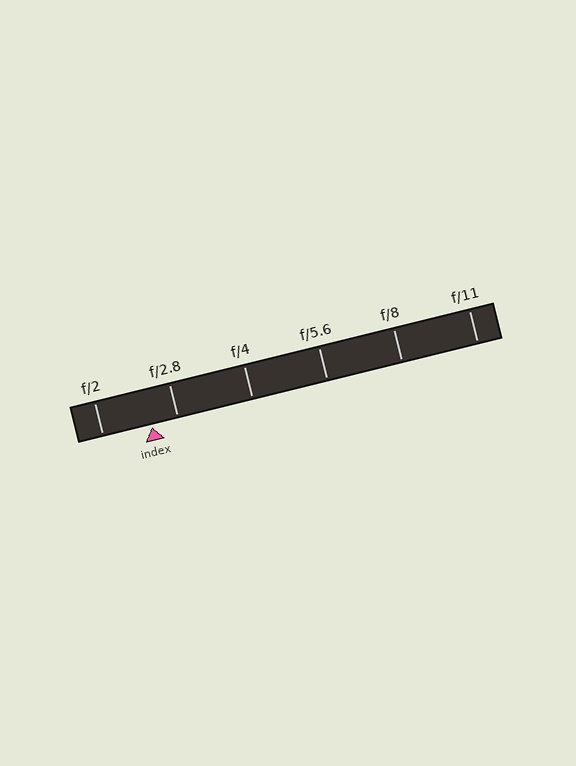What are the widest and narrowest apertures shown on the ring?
The widest aperture shown is f/2 and the narrowest is f/11.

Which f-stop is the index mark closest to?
The index mark is closest to f/2.8.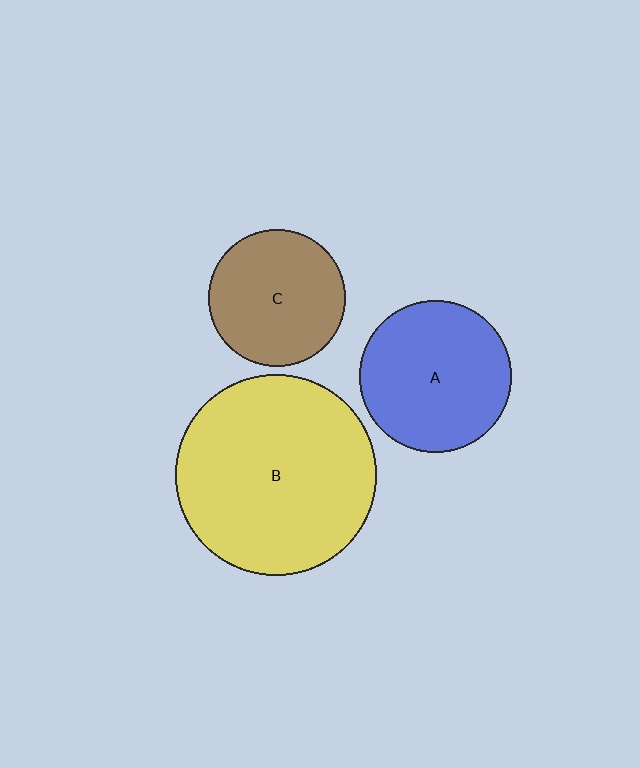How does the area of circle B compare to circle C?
Approximately 2.2 times.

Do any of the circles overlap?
No, none of the circles overlap.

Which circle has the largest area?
Circle B (yellow).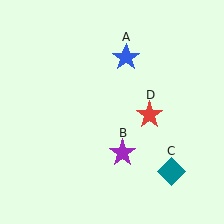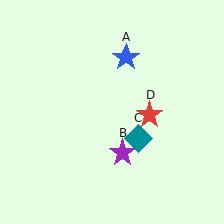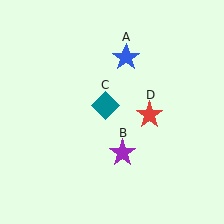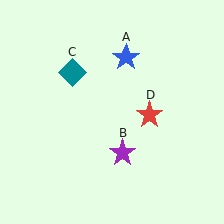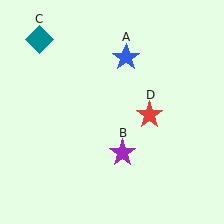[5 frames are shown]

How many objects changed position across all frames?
1 object changed position: teal diamond (object C).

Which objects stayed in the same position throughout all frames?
Blue star (object A) and purple star (object B) and red star (object D) remained stationary.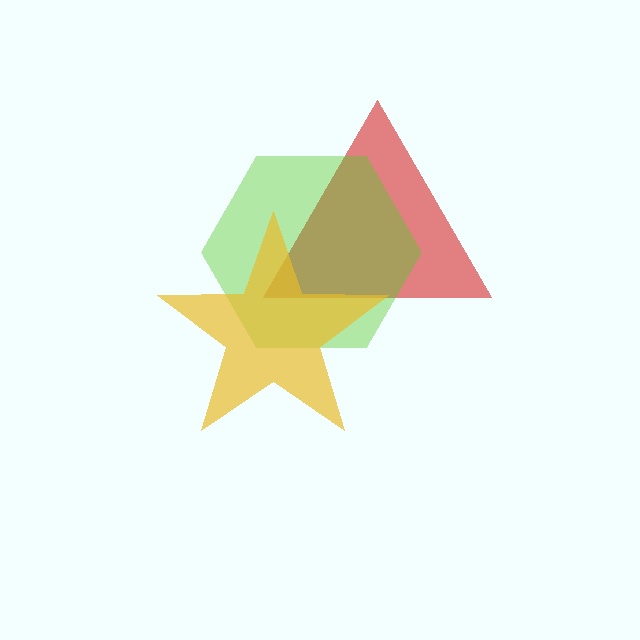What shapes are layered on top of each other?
The layered shapes are: a red triangle, a lime hexagon, a yellow star.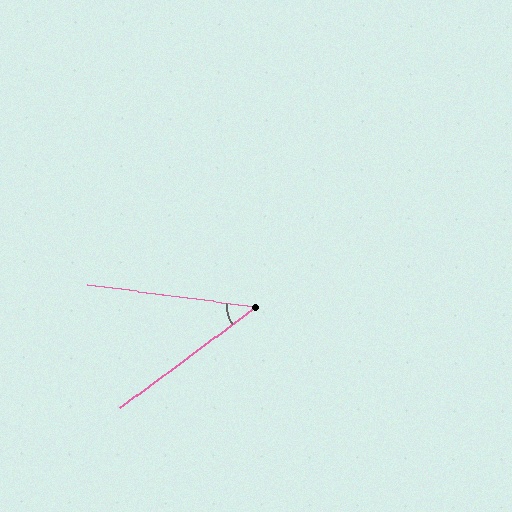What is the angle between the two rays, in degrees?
Approximately 44 degrees.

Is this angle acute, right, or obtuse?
It is acute.